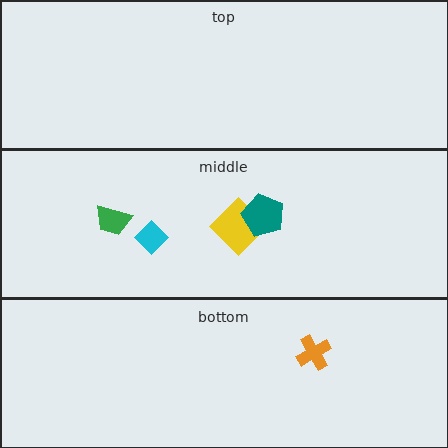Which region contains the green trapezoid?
The middle region.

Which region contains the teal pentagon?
The middle region.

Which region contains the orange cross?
The bottom region.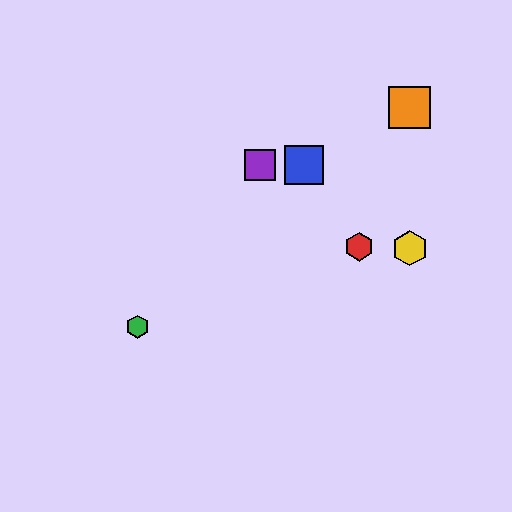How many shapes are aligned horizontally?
2 shapes (the blue square, the purple square) are aligned horizontally.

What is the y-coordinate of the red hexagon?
The red hexagon is at y≈247.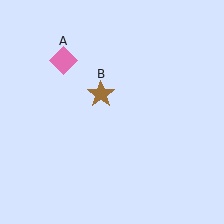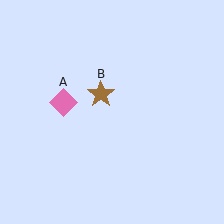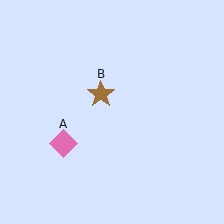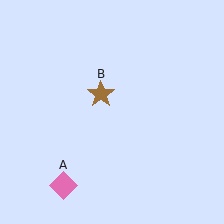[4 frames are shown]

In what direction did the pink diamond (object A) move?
The pink diamond (object A) moved down.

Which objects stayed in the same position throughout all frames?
Brown star (object B) remained stationary.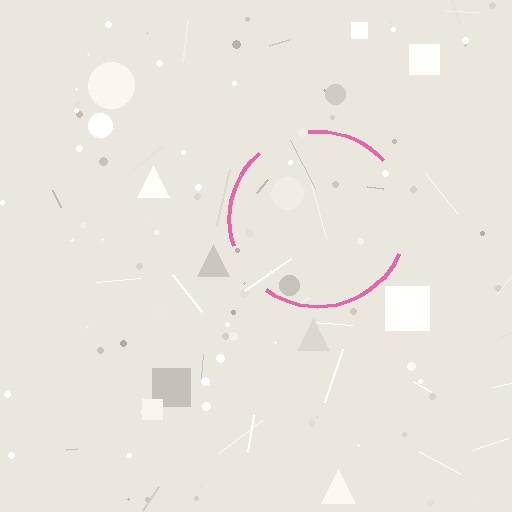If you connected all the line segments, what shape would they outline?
They would outline a circle.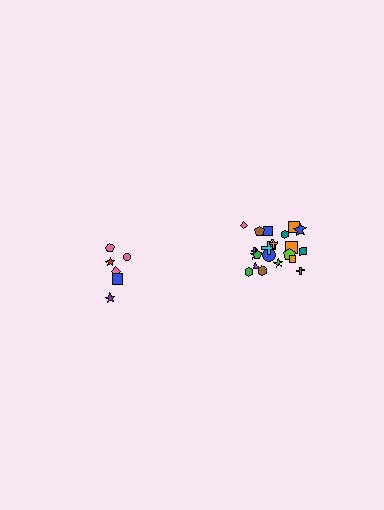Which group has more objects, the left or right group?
The right group.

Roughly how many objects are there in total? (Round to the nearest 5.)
Roughly 30 objects in total.